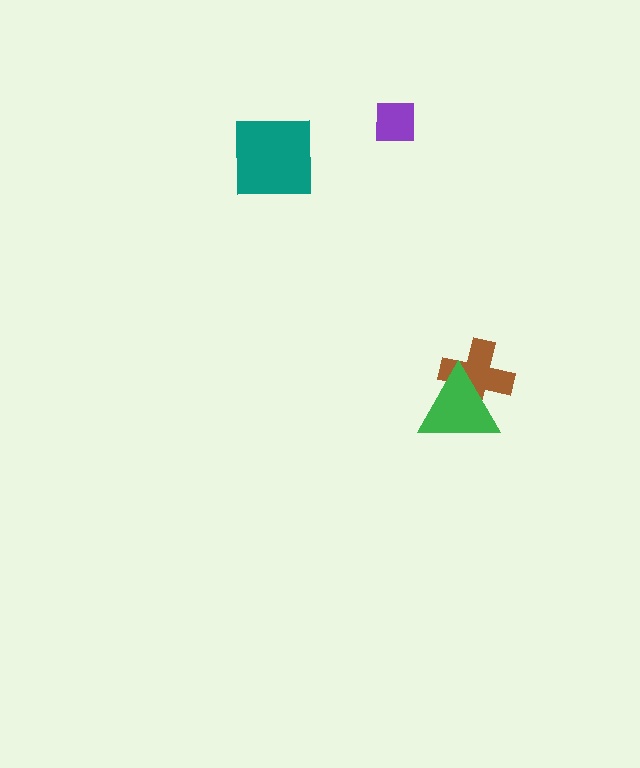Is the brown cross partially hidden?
Yes, it is partially covered by another shape.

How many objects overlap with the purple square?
0 objects overlap with the purple square.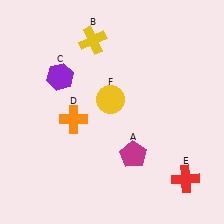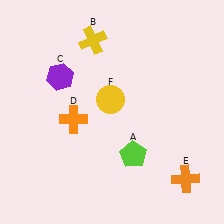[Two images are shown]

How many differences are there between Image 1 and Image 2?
There are 2 differences between the two images.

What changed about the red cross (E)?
In Image 1, E is red. In Image 2, it changed to orange.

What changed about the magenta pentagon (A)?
In Image 1, A is magenta. In Image 2, it changed to lime.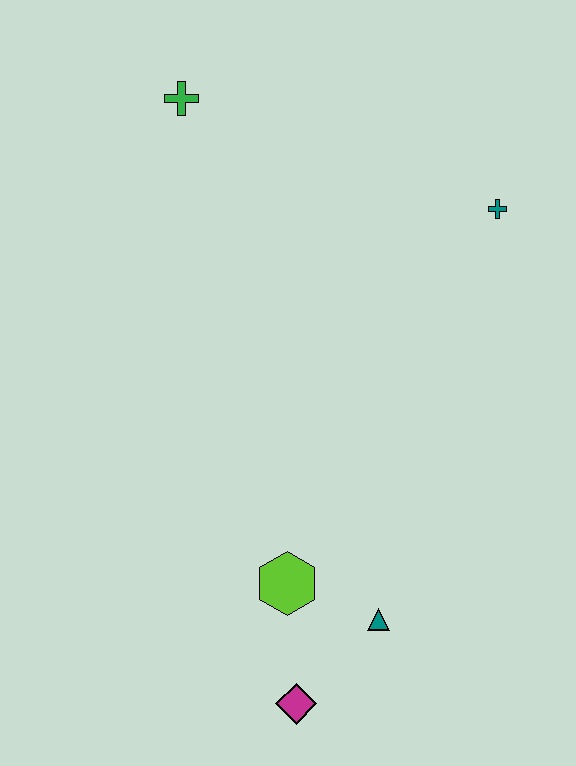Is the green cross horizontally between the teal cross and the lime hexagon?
No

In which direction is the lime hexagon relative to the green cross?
The lime hexagon is below the green cross.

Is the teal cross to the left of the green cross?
No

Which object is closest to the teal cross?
The green cross is closest to the teal cross.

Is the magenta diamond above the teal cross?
No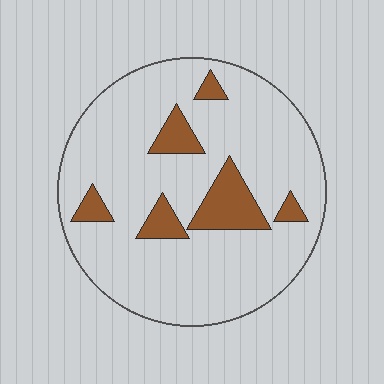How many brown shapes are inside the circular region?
6.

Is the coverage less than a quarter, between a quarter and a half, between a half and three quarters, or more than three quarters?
Less than a quarter.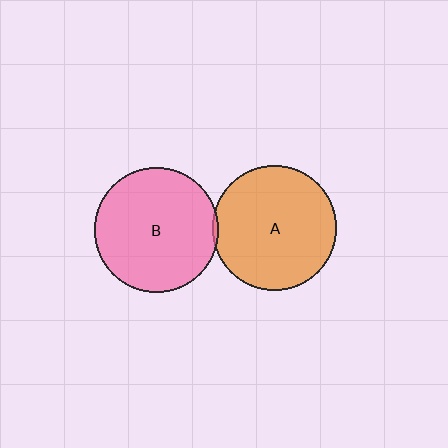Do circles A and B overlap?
Yes.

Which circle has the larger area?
Circle A (orange).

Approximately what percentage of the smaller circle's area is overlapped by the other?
Approximately 5%.